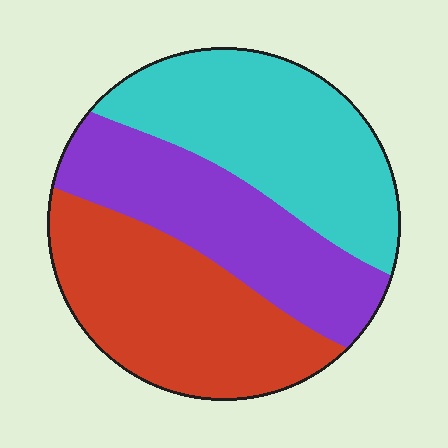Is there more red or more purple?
Red.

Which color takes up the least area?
Purple, at roughly 30%.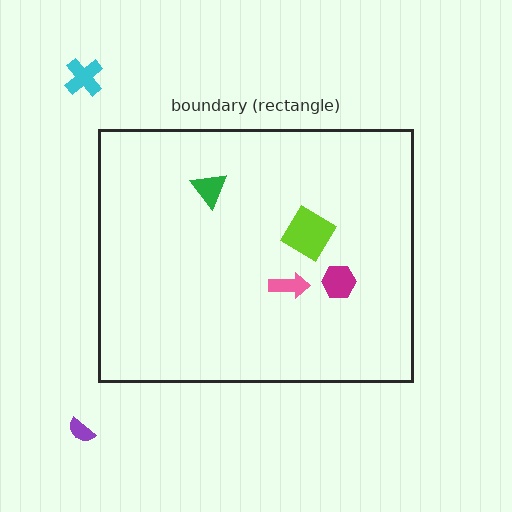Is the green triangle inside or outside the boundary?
Inside.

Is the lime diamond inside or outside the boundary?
Inside.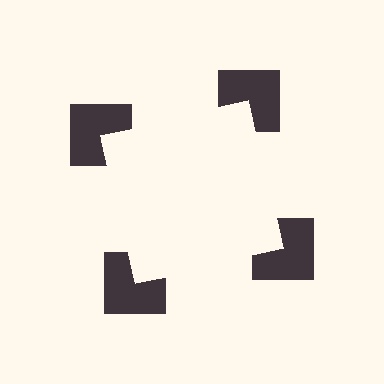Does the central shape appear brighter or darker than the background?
It typically appears slightly brighter than the background, even though no actual brightness change is drawn.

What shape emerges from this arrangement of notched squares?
An illusory square — its edges are inferred from the aligned wedge cuts in the notched squares, not physically drawn.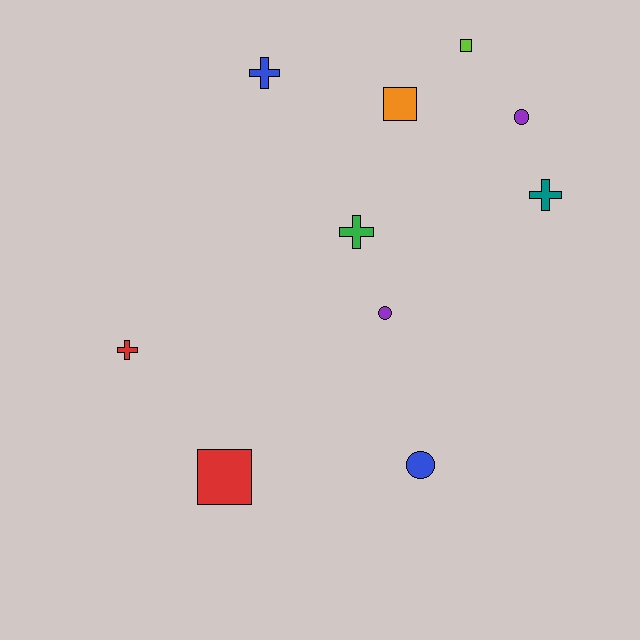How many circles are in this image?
There are 3 circles.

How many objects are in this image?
There are 10 objects.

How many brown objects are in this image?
There are no brown objects.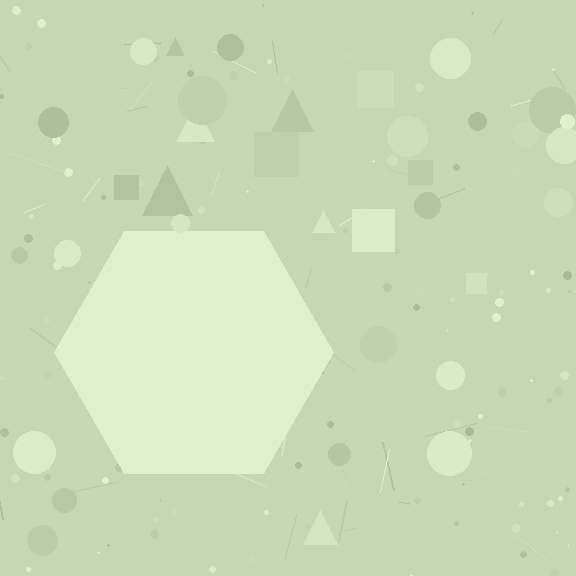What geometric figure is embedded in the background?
A hexagon is embedded in the background.